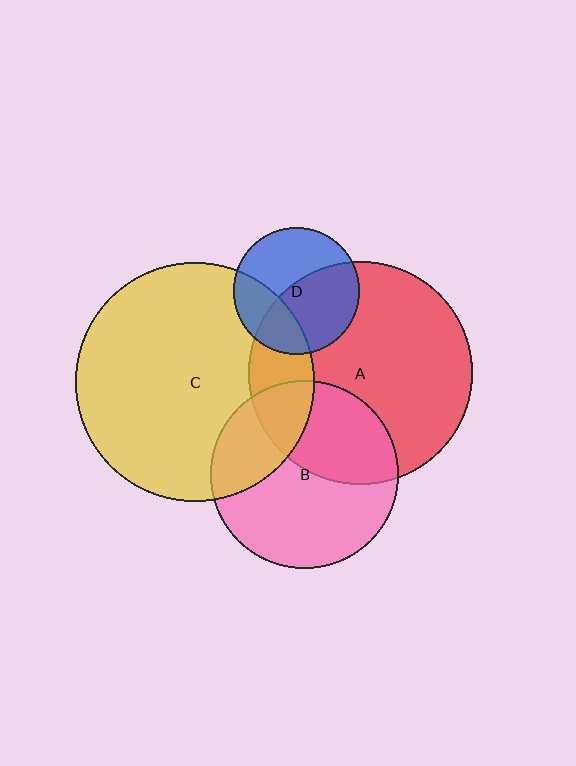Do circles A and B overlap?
Yes.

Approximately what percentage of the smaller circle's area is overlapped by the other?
Approximately 40%.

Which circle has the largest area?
Circle C (yellow).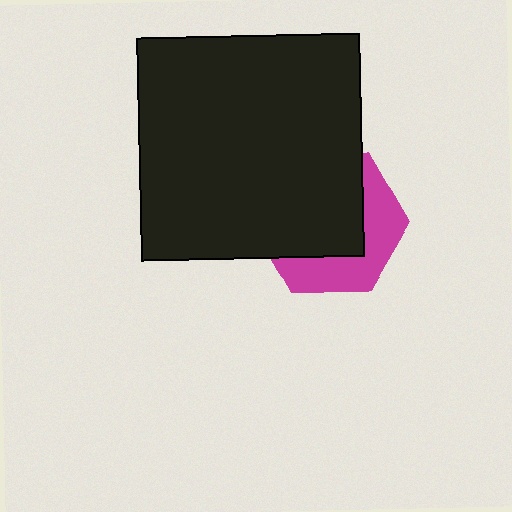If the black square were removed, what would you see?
You would see the complete magenta hexagon.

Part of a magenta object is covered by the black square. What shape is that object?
It is a hexagon.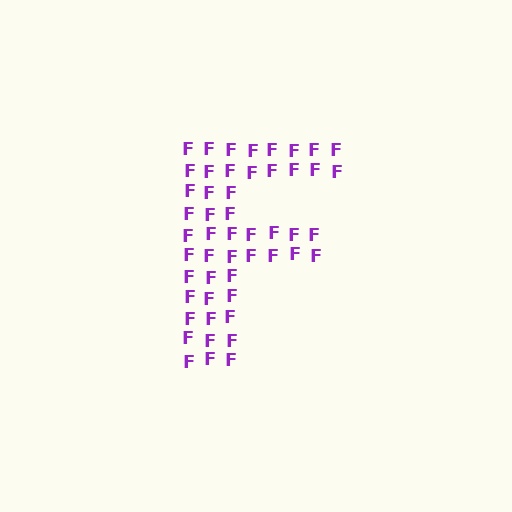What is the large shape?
The large shape is the letter F.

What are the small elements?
The small elements are letter F's.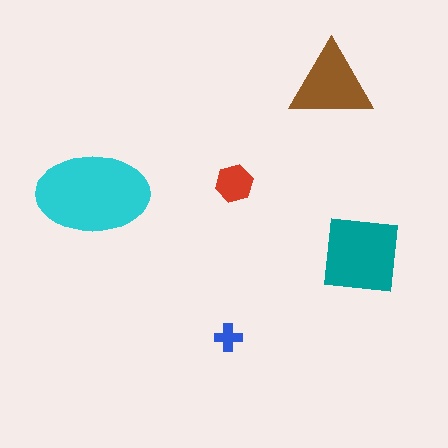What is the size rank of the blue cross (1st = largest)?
5th.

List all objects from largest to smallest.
The cyan ellipse, the teal square, the brown triangle, the red hexagon, the blue cross.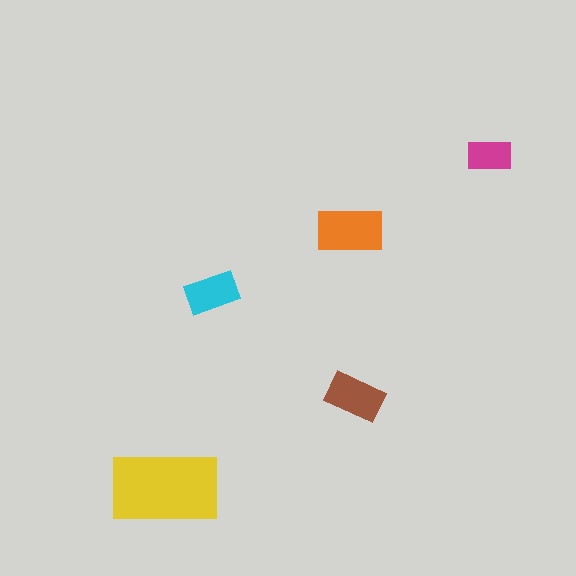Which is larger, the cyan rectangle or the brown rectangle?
The brown one.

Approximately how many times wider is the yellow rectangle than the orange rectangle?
About 1.5 times wider.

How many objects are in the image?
There are 5 objects in the image.